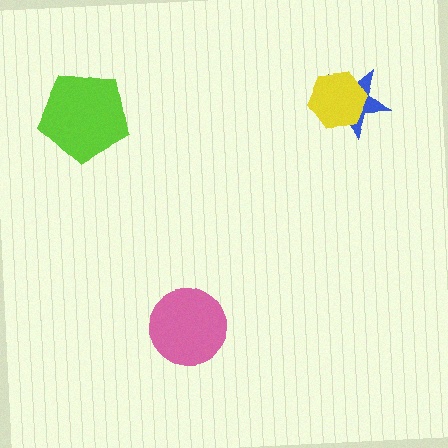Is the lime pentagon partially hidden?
No, no other shape covers it.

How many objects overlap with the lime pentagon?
0 objects overlap with the lime pentagon.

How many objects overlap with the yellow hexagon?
1 object overlaps with the yellow hexagon.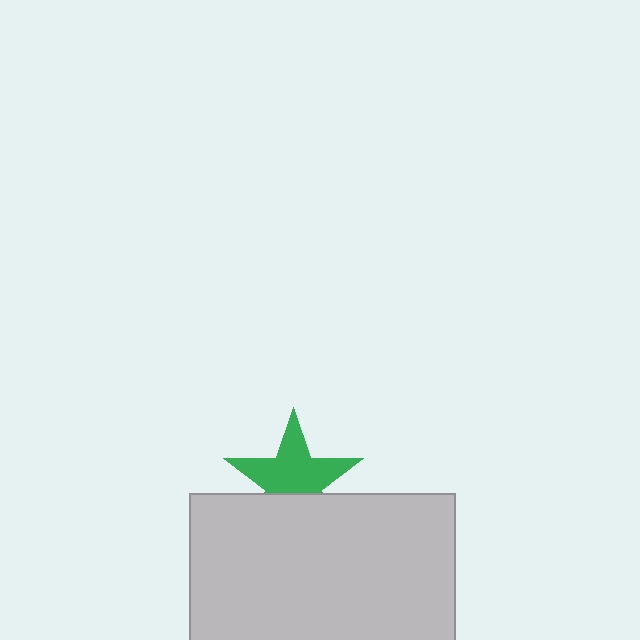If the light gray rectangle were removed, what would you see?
You would see the complete green star.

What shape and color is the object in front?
The object in front is a light gray rectangle.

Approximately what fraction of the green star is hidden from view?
Roughly 33% of the green star is hidden behind the light gray rectangle.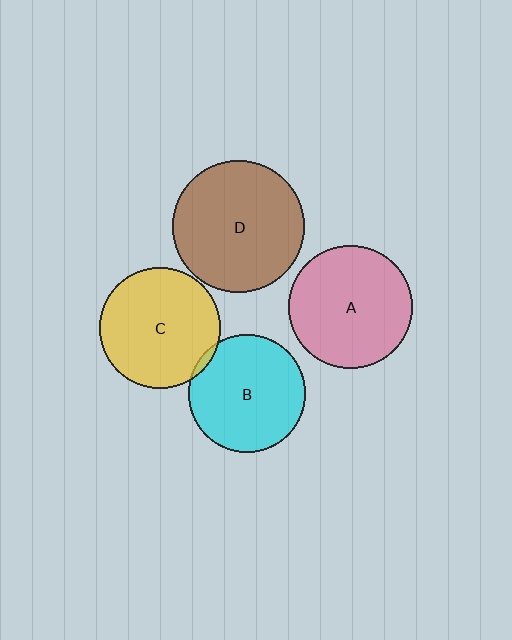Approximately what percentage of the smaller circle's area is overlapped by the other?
Approximately 5%.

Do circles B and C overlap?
Yes.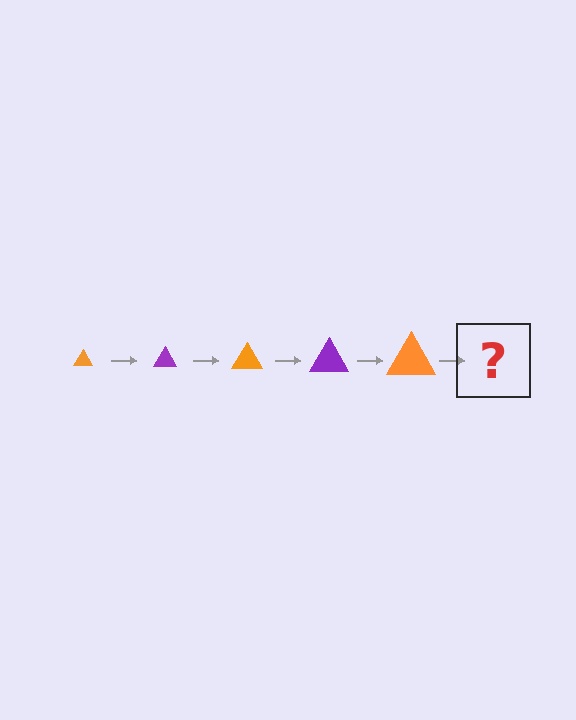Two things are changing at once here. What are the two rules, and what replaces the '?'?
The two rules are that the triangle grows larger each step and the color cycles through orange and purple. The '?' should be a purple triangle, larger than the previous one.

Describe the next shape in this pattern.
It should be a purple triangle, larger than the previous one.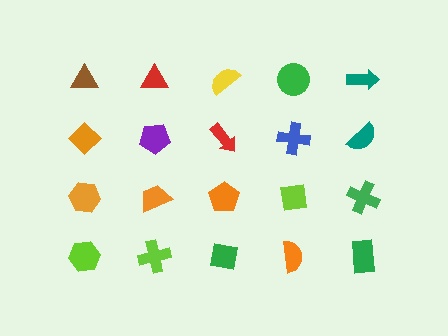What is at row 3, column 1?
An orange hexagon.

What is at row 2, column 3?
A red arrow.